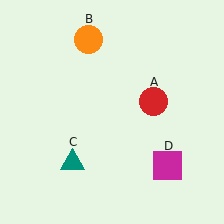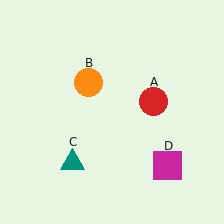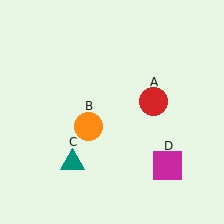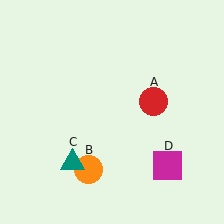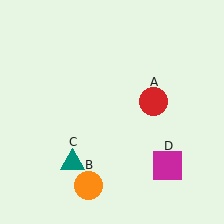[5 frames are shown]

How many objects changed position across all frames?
1 object changed position: orange circle (object B).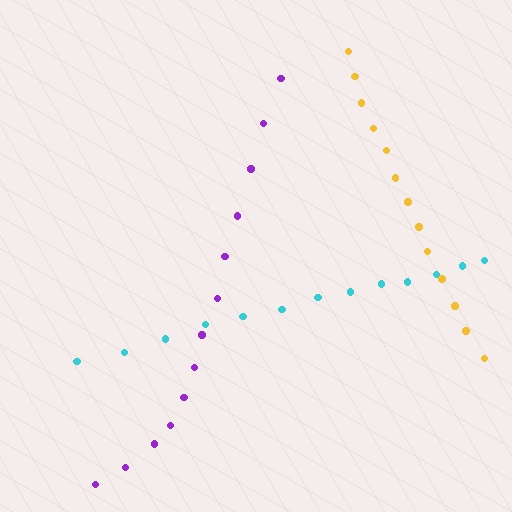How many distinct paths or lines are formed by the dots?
There are 3 distinct paths.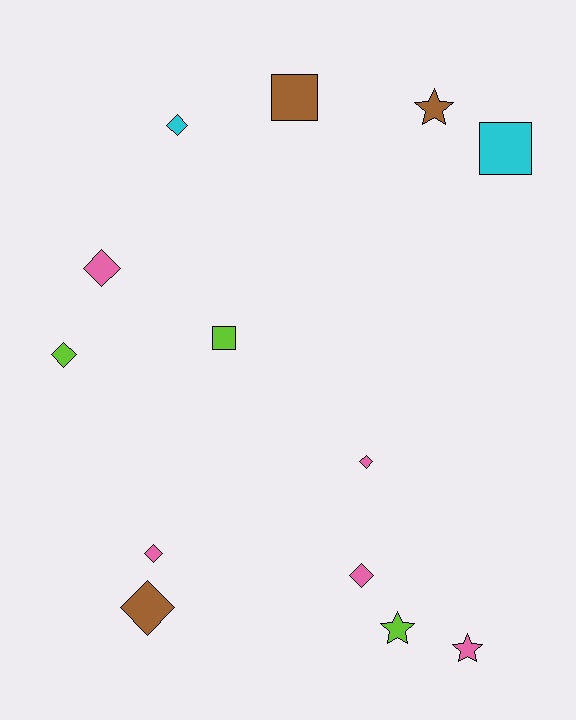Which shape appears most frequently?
Diamond, with 7 objects.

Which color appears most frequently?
Pink, with 5 objects.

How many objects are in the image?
There are 13 objects.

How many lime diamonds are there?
There is 1 lime diamond.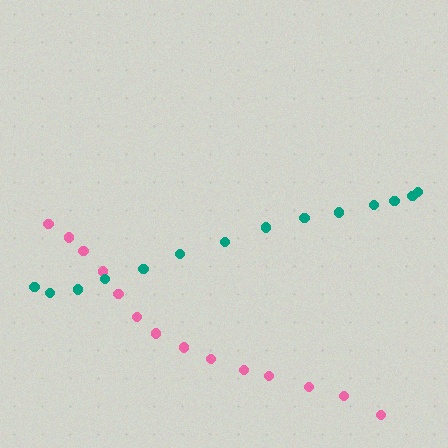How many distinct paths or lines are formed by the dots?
There are 2 distinct paths.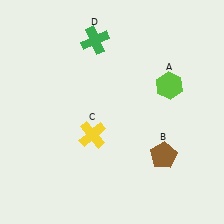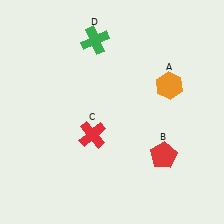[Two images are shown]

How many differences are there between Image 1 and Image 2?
There are 3 differences between the two images.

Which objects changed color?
A changed from lime to orange. B changed from brown to red. C changed from yellow to red.